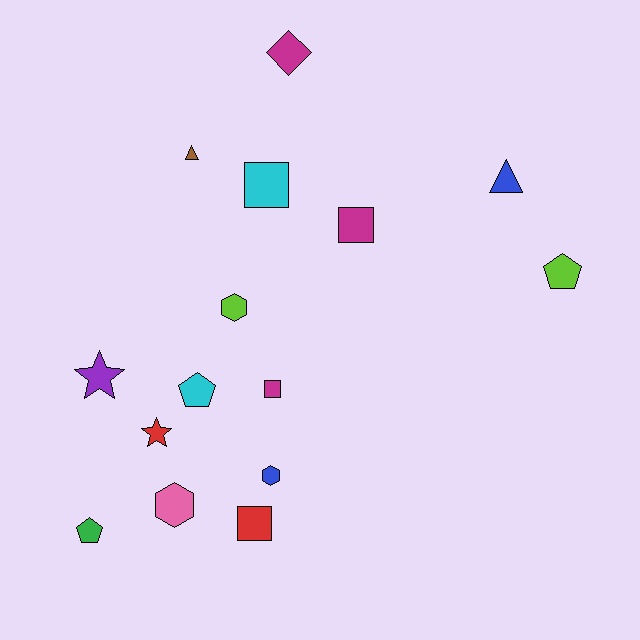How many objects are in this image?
There are 15 objects.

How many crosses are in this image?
There are no crosses.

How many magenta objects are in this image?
There are 3 magenta objects.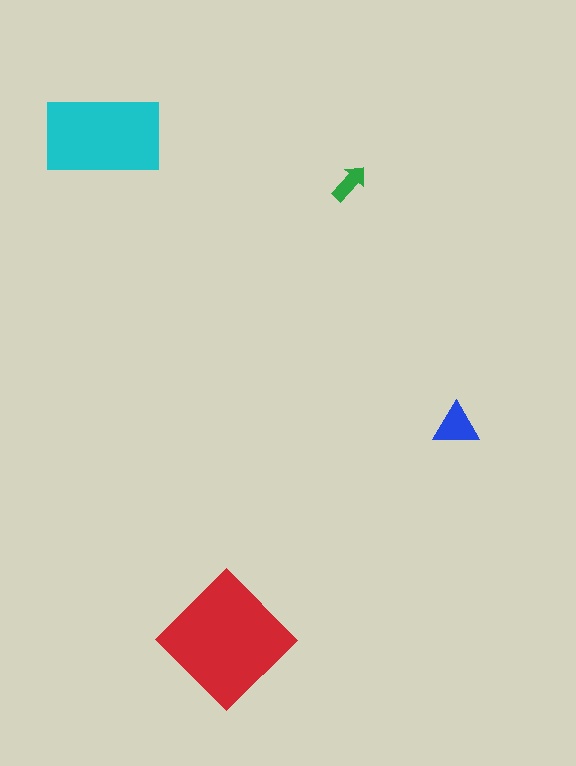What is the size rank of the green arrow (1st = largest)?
4th.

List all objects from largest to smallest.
The red diamond, the cyan rectangle, the blue triangle, the green arrow.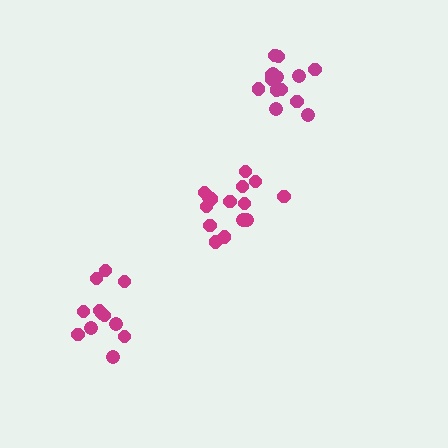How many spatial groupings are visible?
There are 3 spatial groupings.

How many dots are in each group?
Group 1: 15 dots, Group 2: 14 dots, Group 3: 12 dots (41 total).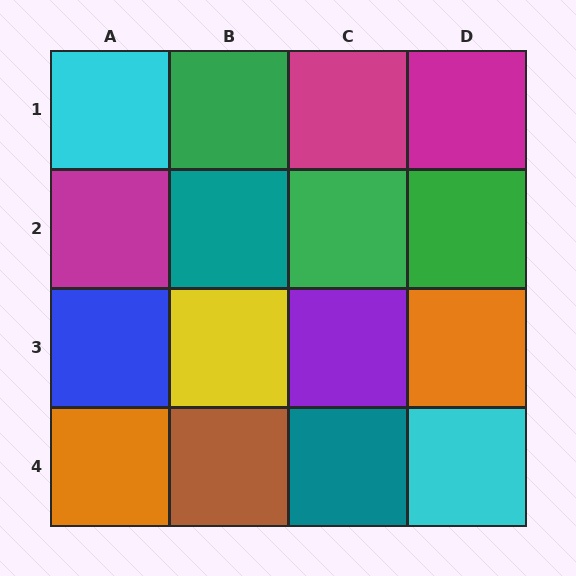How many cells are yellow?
1 cell is yellow.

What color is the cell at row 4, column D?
Cyan.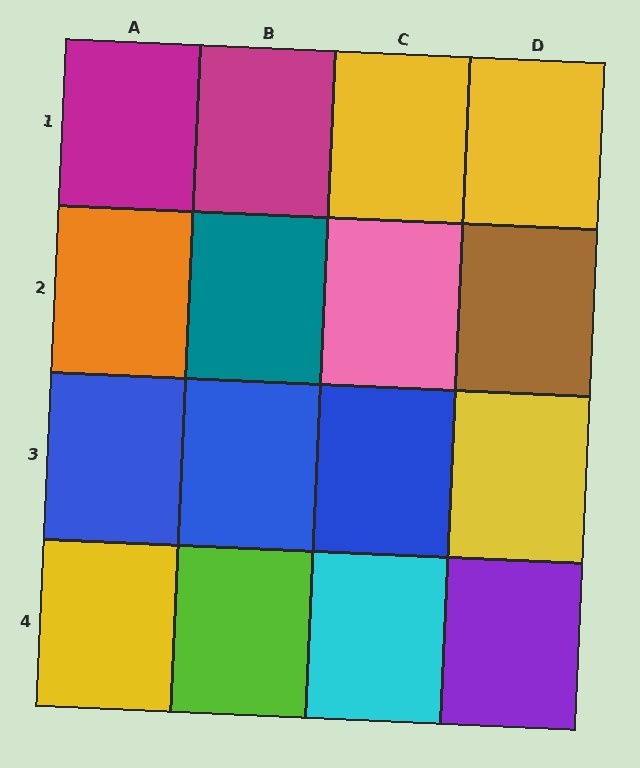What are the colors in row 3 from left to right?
Blue, blue, blue, yellow.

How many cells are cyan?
1 cell is cyan.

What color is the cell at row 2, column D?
Brown.